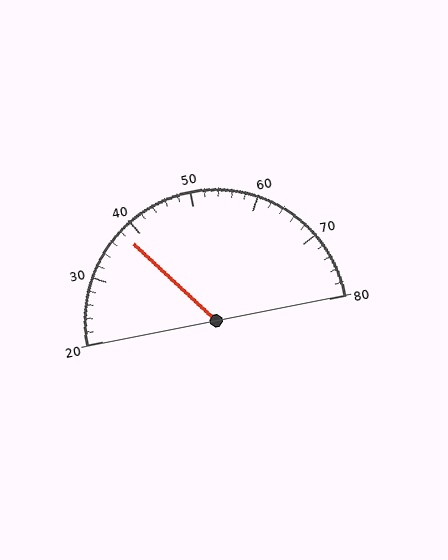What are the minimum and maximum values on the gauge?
The gauge ranges from 20 to 80.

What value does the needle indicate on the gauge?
The needle indicates approximately 38.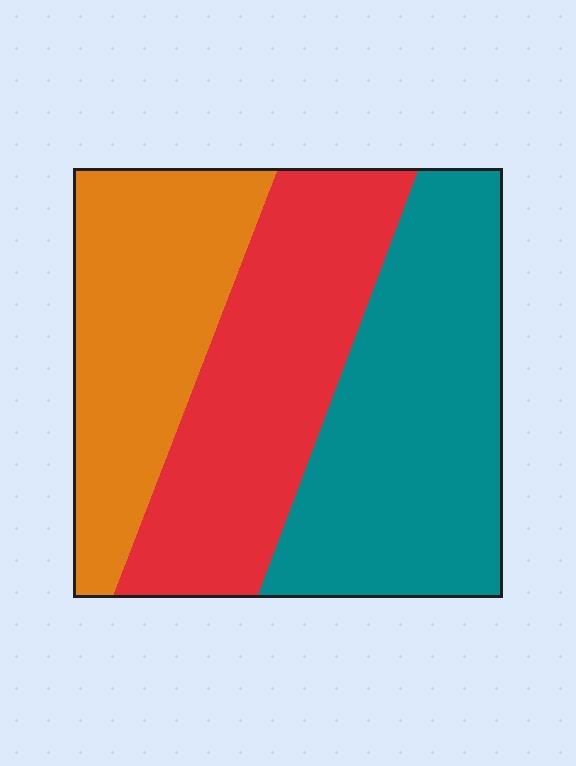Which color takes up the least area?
Orange, at roughly 30%.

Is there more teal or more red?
Teal.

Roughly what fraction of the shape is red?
Red covers roughly 35% of the shape.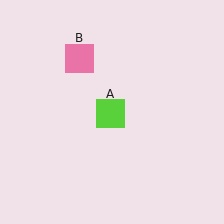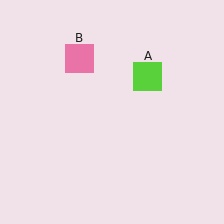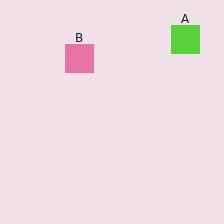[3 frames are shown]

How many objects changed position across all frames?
1 object changed position: lime square (object A).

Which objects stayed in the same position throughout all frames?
Pink square (object B) remained stationary.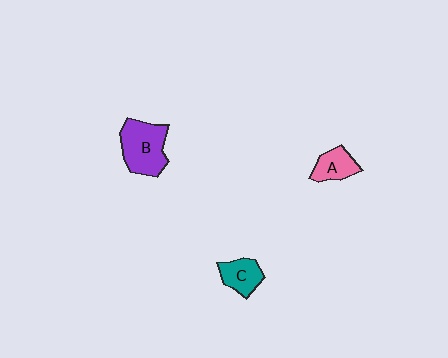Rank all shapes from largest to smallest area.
From largest to smallest: B (purple), C (teal), A (pink).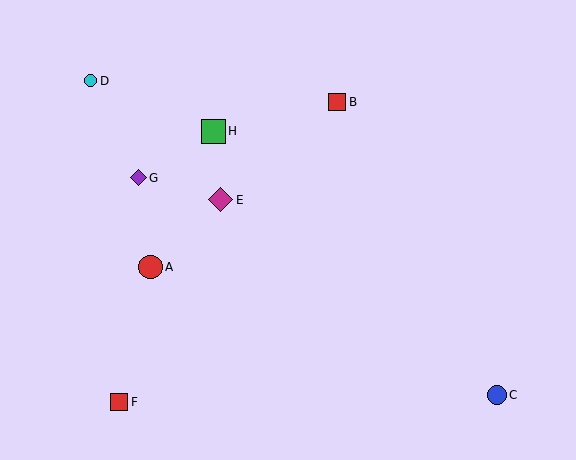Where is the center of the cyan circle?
The center of the cyan circle is at (91, 81).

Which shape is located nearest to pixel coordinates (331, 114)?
The red square (labeled B) at (337, 102) is nearest to that location.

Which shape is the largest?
The magenta diamond (labeled E) is the largest.